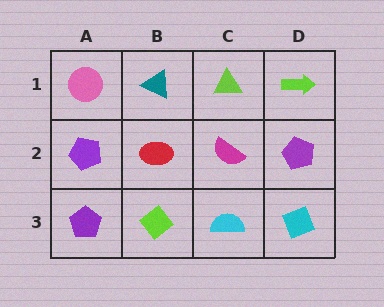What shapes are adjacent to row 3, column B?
A red ellipse (row 2, column B), a purple pentagon (row 3, column A), a cyan semicircle (row 3, column C).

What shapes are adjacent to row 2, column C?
A lime triangle (row 1, column C), a cyan semicircle (row 3, column C), a red ellipse (row 2, column B), a purple pentagon (row 2, column D).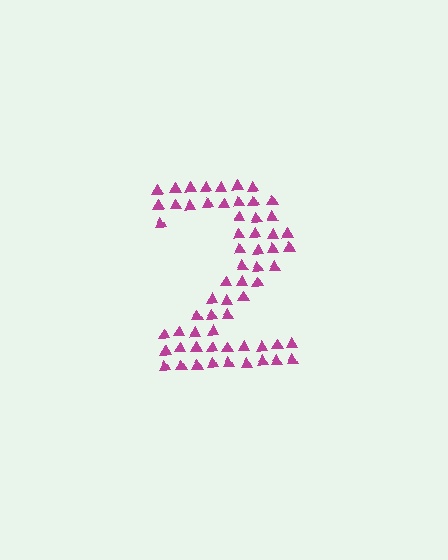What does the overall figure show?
The overall figure shows the digit 2.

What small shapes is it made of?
It is made of small triangles.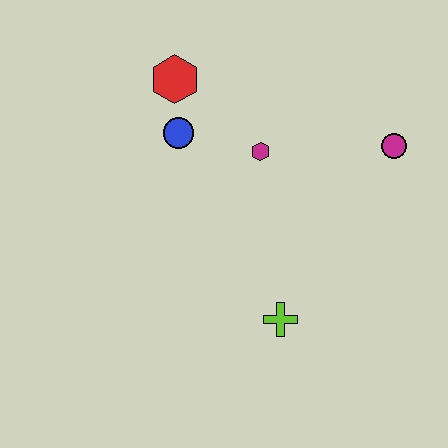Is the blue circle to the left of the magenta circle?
Yes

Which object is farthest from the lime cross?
The red hexagon is farthest from the lime cross.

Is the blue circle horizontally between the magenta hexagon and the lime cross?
No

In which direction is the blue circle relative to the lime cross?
The blue circle is above the lime cross.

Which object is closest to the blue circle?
The red hexagon is closest to the blue circle.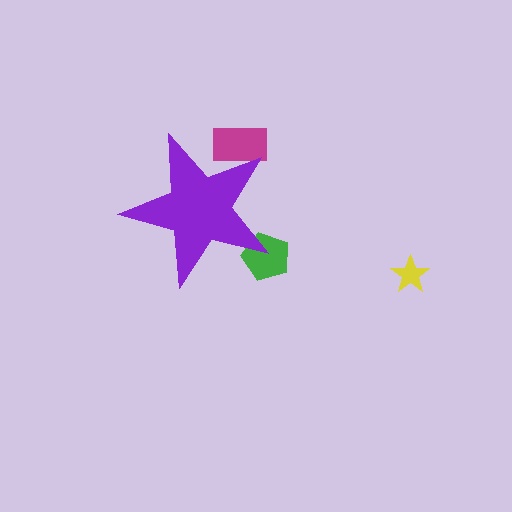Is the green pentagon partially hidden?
Yes, the green pentagon is partially hidden behind the purple star.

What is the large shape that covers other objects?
A purple star.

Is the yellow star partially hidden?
No, the yellow star is fully visible.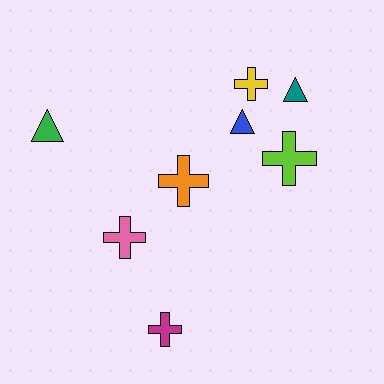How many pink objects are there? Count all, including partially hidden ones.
There is 1 pink object.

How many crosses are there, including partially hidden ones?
There are 5 crosses.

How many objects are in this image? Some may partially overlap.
There are 8 objects.